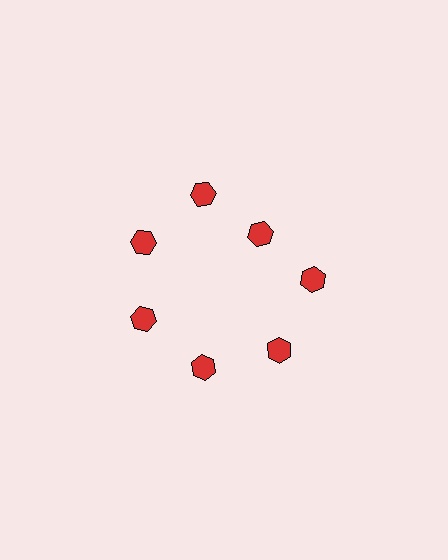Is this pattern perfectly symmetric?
No. The 7 red hexagons are arranged in a ring, but one element near the 1 o'clock position is pulled inward toward the center, breaking the 7-fold rotational symmetry.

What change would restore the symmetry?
The symmetry would be restored by moving it outward, back onto the ring so that all 7 hexagons sit at equal angles and equal distance from the center.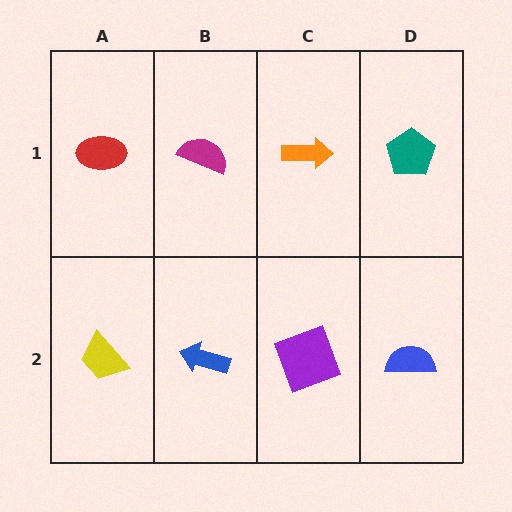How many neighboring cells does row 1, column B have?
3.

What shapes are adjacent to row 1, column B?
A blue arrow (row 2, column B), a red ellipse (row 1, column A), an orange arrow (row 1, column C).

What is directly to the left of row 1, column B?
A red ellipse.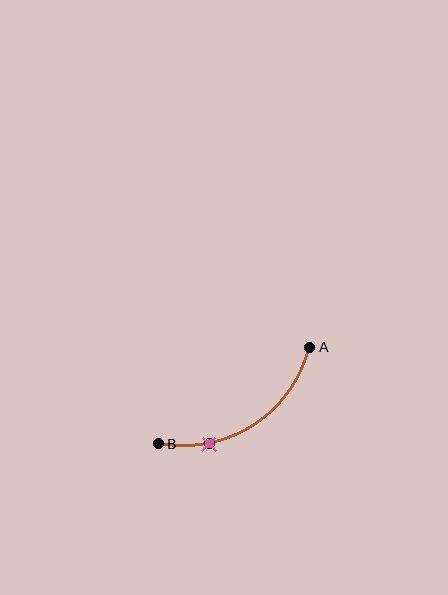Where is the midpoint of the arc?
The arc midpoint is the point on the curve farthest from the straight line joining A and B. It sits below that line.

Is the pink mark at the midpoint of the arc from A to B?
No. The pink mark lies on the arc but is closer to endpoint B. The arc midpoint would be at the point on the curve equidistant along the arc from both A and B.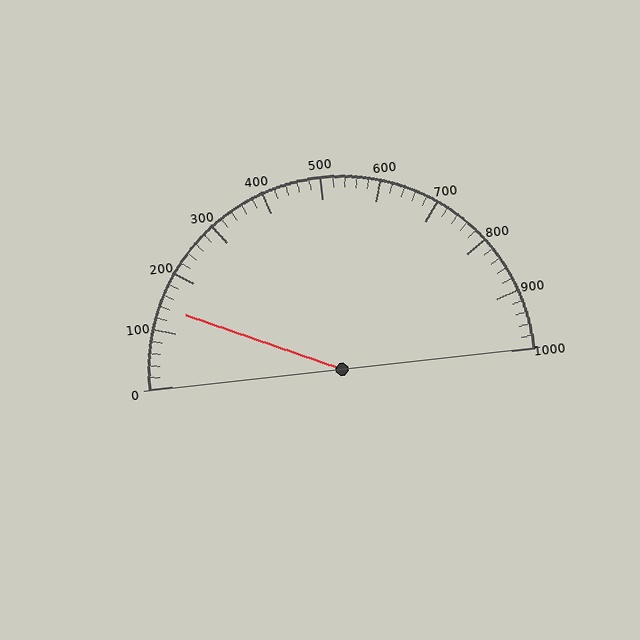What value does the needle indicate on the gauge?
The needle indicates approximately 140.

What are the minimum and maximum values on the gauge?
The gauge ranges from 0 to 1000.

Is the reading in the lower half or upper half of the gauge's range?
The reading is in the lower half of the range (0 to 1000).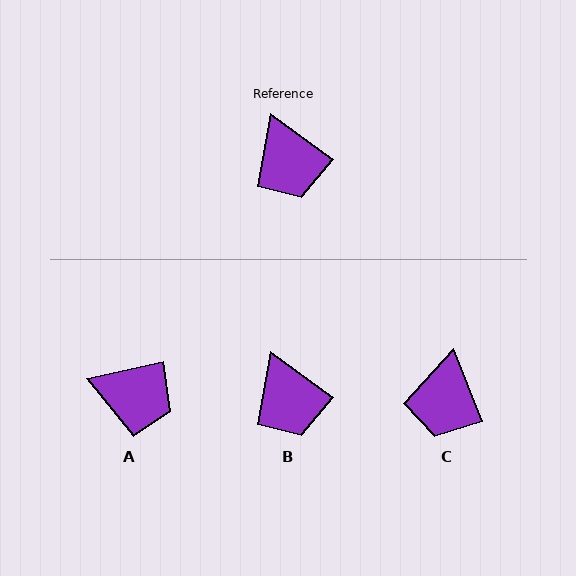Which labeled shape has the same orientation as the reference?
B.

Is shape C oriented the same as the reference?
No, it is off by about 32 degrees.